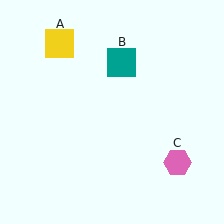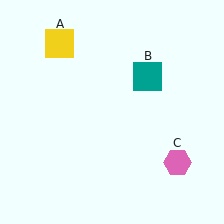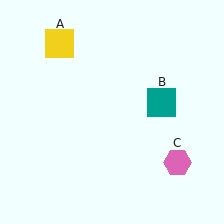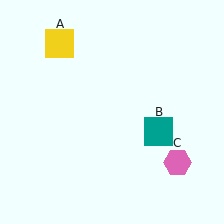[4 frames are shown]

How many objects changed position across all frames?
1 object changed position: teal square (object B).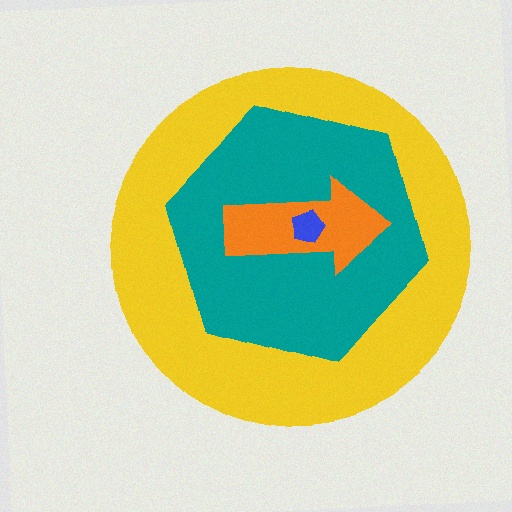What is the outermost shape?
The yellow circle.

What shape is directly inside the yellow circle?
The teal hexagon.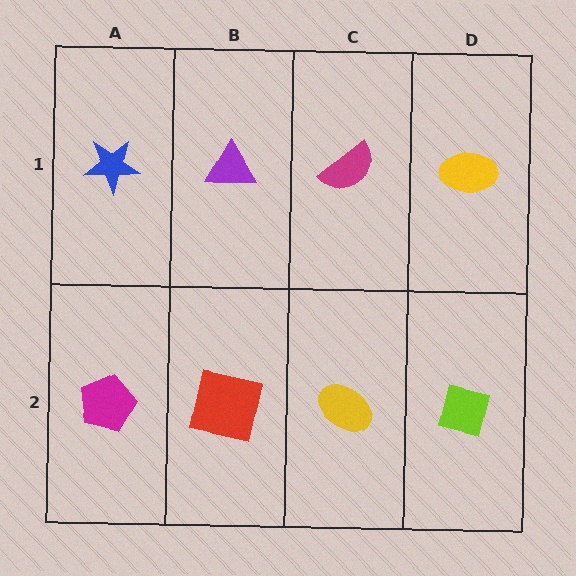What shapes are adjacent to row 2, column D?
A yellow ellipse (row 1, column D), a yellow ellipse (row 2, column C).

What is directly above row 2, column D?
A yellow ellipse.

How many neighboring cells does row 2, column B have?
3.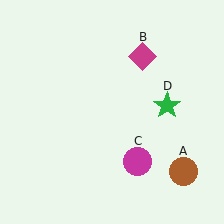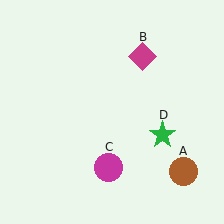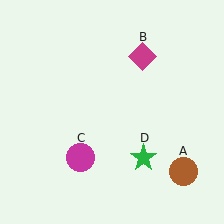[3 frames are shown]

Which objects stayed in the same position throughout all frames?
Brown circle (object A) and magenta diamond (object B) remained stationary.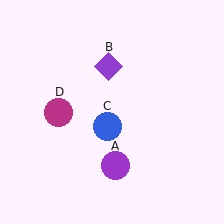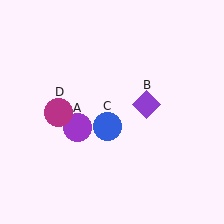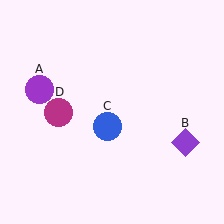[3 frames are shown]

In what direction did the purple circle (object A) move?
The purple circle (object A) moved up and to the left.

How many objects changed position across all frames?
2 objects changed position: purple circle (object A), purple diamond (object B).